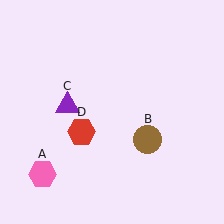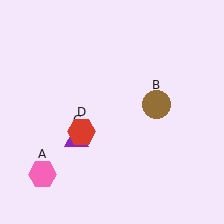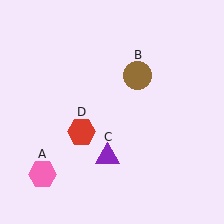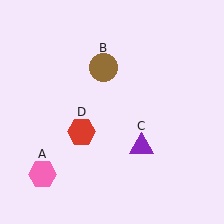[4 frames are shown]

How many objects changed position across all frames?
2 objects changed position: brown circle (object B), purple triangle (object C).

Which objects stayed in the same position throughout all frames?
Pink hexagon (object A) and red hexagon (object D) remained stationary.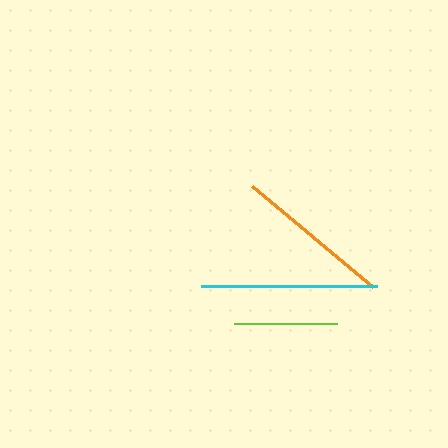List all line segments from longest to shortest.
From longest to shortest: cyan, orange, lime.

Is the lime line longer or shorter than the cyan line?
The cyan line is longer than the lime line.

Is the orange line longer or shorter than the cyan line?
The cyan line is longer than the orange line.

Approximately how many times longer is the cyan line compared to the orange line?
The cyan line is approximately 1.1 times the length of the orange line.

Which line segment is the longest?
The cyan line is the longest at approximately 176 pixels.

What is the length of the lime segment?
The lime segment is approximately 103 pixels long.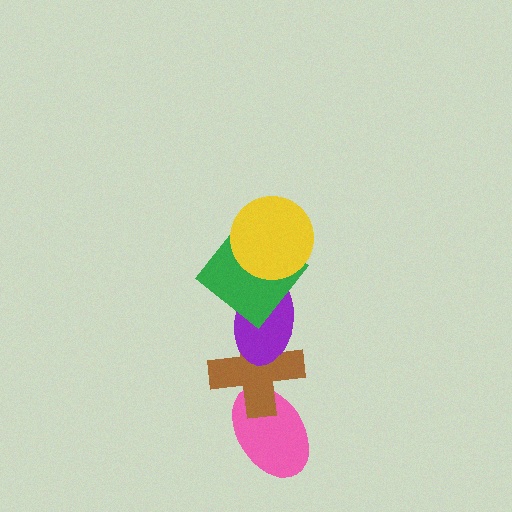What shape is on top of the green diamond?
The yellow circle is on top of the green diamond.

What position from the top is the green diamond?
The green diamond is 2nd from the top.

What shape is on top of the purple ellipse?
The green diamond is on top of the purple ellipse.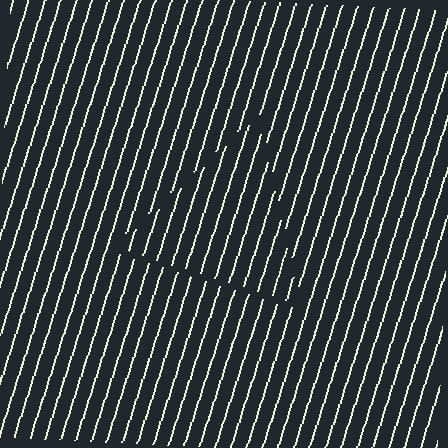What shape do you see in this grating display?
An illusory triangle. The interior of the shape contains the same grating, shifted by half a period — the contour is defined by the phase discontinuity where line-ends from the inner and outer gratings abut.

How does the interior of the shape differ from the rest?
The interior of the shape contains the same grating, shifted by half a period — the contour is defined by the phase discontinuity where line-ends from the inner and outer gratings abut.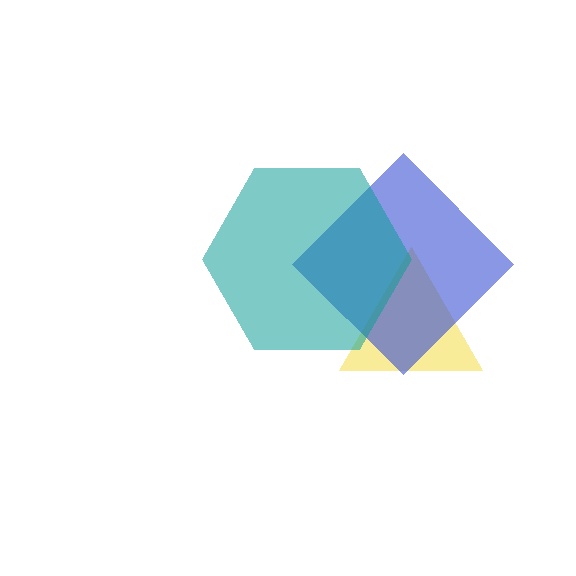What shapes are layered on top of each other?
The layered shapes are: a yellow triangle, a blue diamond, a teal hexagon.